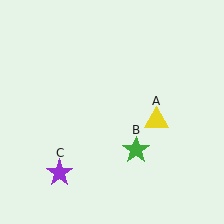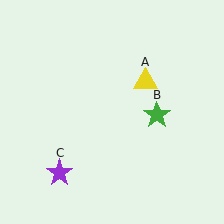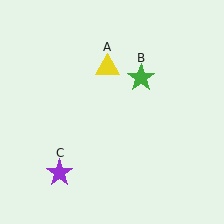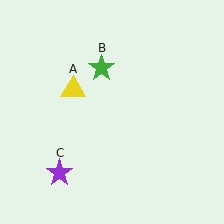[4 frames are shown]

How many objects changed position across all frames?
2 objects changed position: yellow triangle (object A), green star (object B).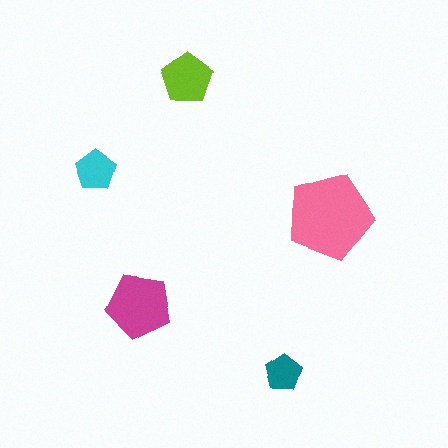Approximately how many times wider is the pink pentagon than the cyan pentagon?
About 2 times wider.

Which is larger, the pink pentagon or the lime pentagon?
The pink one.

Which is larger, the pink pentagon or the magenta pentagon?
The pink one.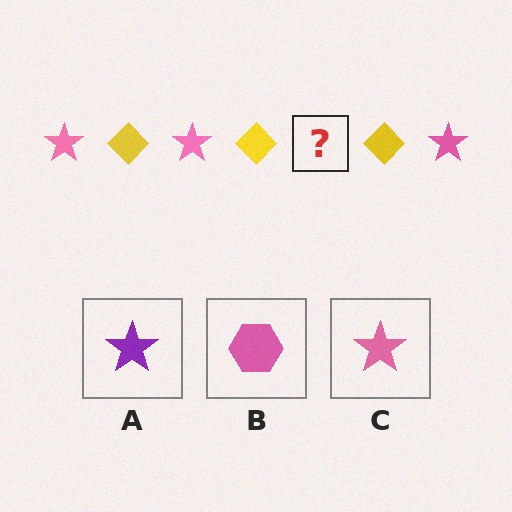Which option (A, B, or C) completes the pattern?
C.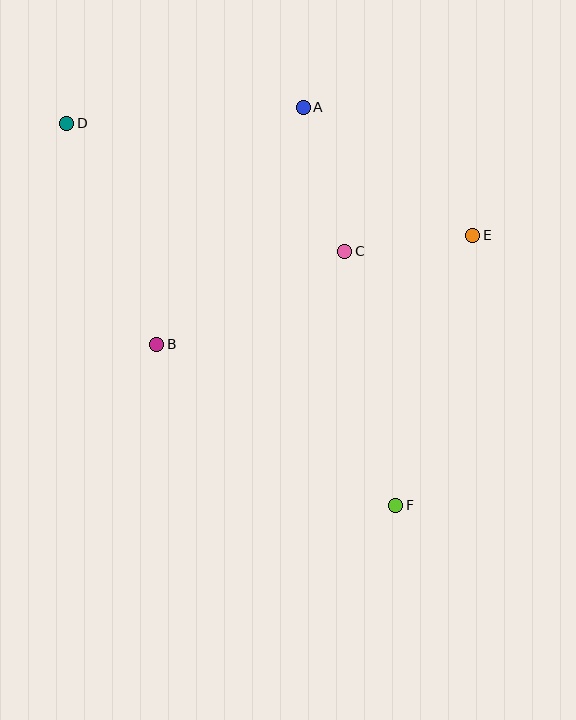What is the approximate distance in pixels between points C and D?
The distance between C and D is approximately 306 pixels.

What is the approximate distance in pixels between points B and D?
The distance between B and D is approximately 238 pixels.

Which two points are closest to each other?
Points C and E are closest to each other.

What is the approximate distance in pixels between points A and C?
The distance between A and C is approximately 150 pixels.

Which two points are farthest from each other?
Points D and F are farthest from each other.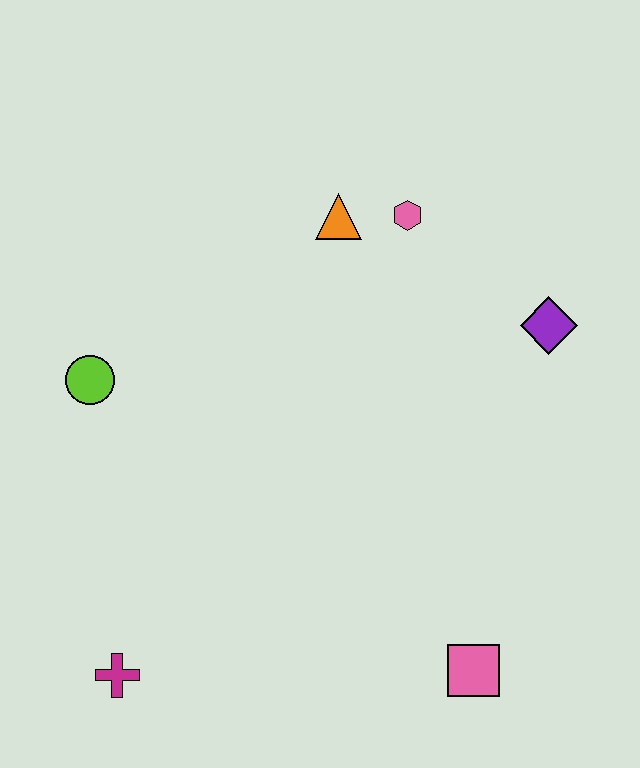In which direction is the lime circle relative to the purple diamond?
The lime circle is to the left of the purple diamond.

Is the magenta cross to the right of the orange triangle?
No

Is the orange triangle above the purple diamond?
Yes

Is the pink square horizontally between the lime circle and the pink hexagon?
No